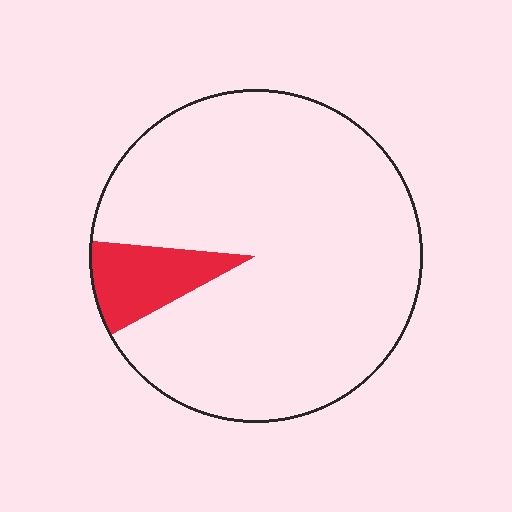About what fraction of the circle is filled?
About one tenth (1/10).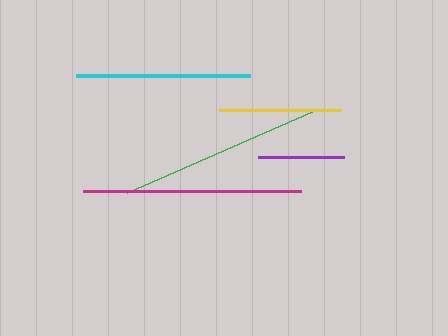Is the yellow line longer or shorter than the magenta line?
The magenta line is longer than the yellow line.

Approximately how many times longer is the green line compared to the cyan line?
The green line is approximately 1.2 times the length of the cyan line.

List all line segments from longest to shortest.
From longest to shortest: magenta, green, cyan, yellow, purple.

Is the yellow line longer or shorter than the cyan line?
The cyan line is longer than the yellow line.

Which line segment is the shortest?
The purple line is the shortest at approximately 86 pixels.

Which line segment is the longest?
The magenta line is the longest at approximately 218 pixels.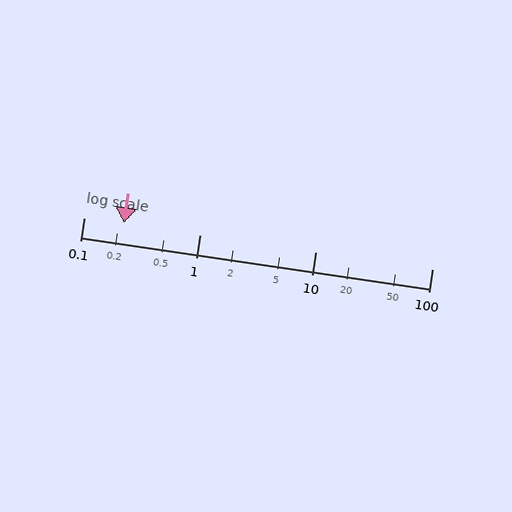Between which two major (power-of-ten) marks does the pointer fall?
The pointer is between 0.1 and 1.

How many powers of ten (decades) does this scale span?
The scale spans 3 decades, from 0.1 to 100.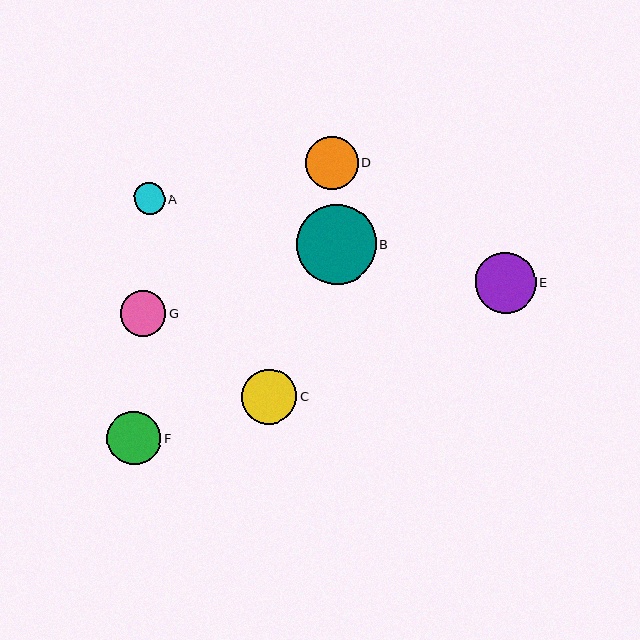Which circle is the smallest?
Circle A is the smallest with a size of approximately 31 pixels.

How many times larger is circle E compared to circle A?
Circle E is approximately 2.0 times the size of circle A.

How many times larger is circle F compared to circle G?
Circle F is approximately 1.2 times the size of circle G.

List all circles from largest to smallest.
From largest to smallest: B, E, C, F, D, G, A.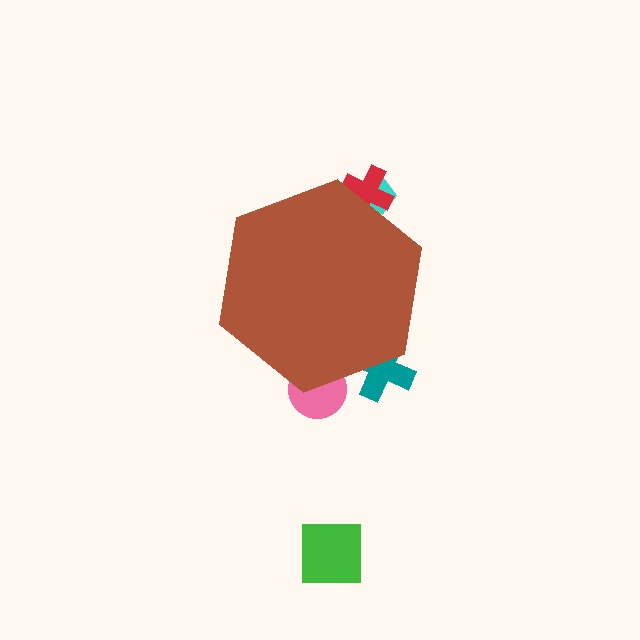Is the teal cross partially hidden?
Yes, the teal cross is partially hidden behind the brown hexagon.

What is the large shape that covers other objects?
A brown hexagon.